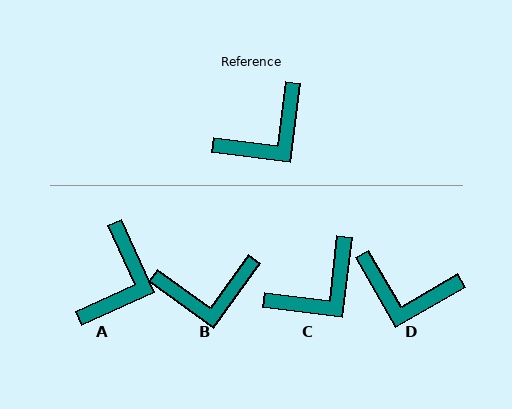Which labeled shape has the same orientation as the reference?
C.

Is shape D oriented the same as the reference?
No, it is off by about 53 degrees.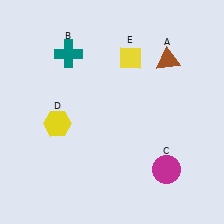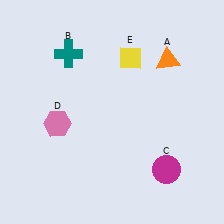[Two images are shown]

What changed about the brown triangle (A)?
In Image 1, A is brown. In Image 2, it changed to orange.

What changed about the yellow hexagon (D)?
In Image 1, D is yellow. In Image 2, it changed to pink.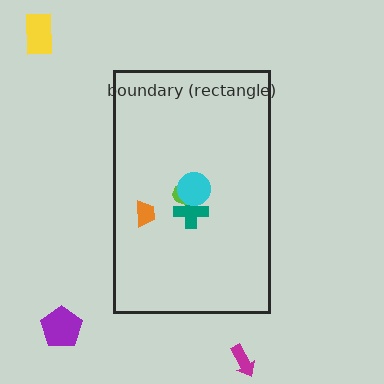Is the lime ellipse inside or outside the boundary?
Inside.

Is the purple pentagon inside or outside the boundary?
Outside.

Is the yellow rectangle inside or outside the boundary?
Outside.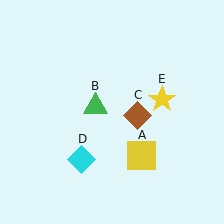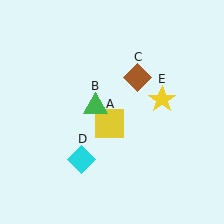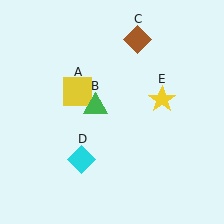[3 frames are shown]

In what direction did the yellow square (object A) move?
The yellow square (object A) moved up and to the left.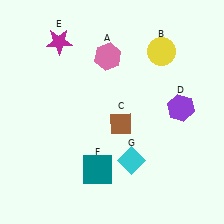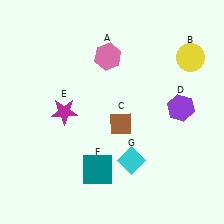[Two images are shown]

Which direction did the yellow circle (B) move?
The yellow circle (B) moved right.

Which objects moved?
The objects that moved are: the yellow circle (B), the magenta star (E).